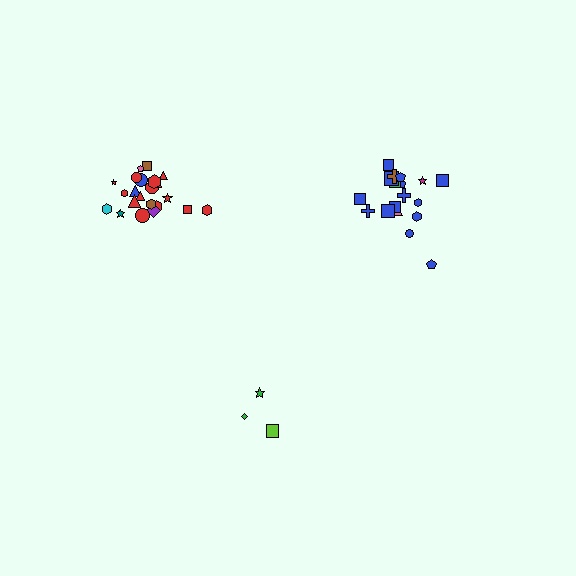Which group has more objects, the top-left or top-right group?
The top-left group.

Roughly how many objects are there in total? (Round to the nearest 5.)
Roughly 45 objects in total.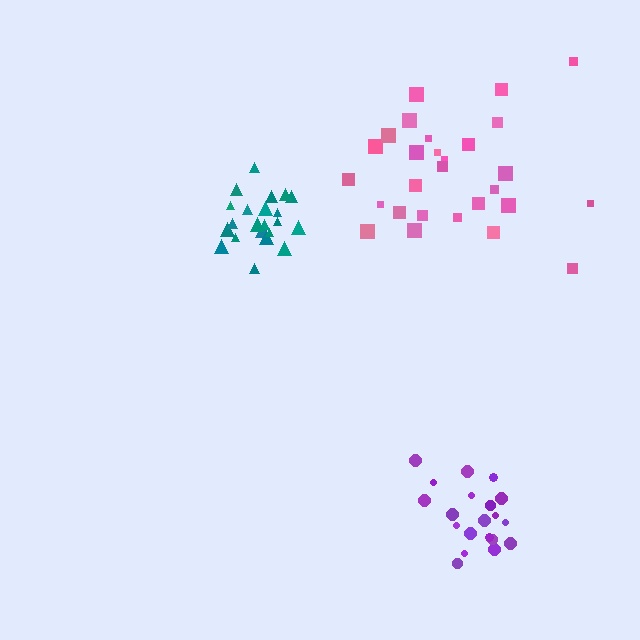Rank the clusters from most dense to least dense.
teal, purple, pink.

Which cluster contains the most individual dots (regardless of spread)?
Pink (28).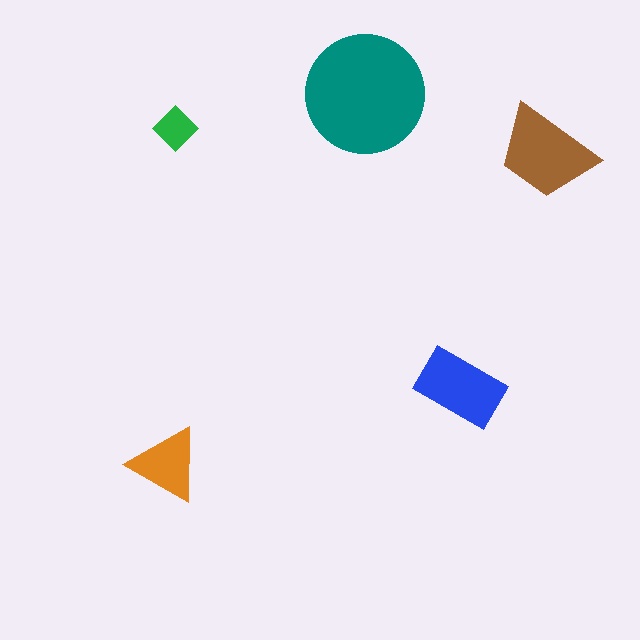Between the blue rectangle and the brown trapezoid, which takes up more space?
The brown trapezoid.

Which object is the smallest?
The green diamond.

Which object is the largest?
The teal circle.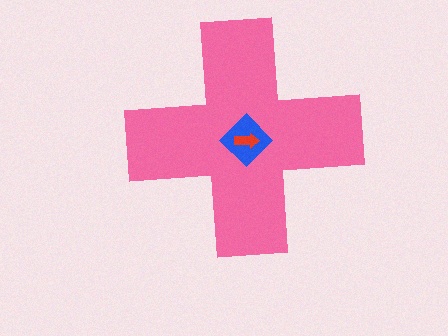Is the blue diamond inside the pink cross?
Yes.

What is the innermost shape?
The red arrow.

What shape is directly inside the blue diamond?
The red arrow.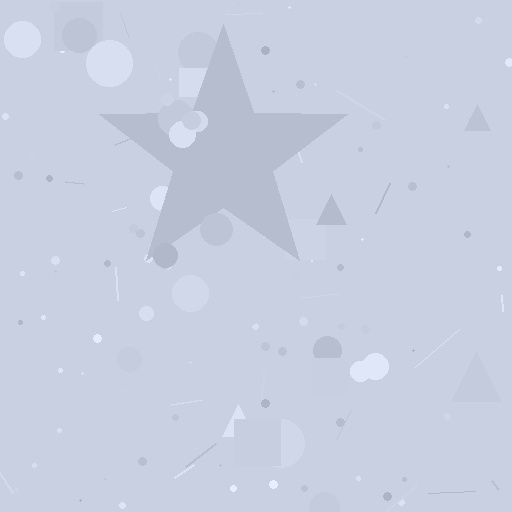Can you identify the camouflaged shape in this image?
The camouflaged shape is a star.